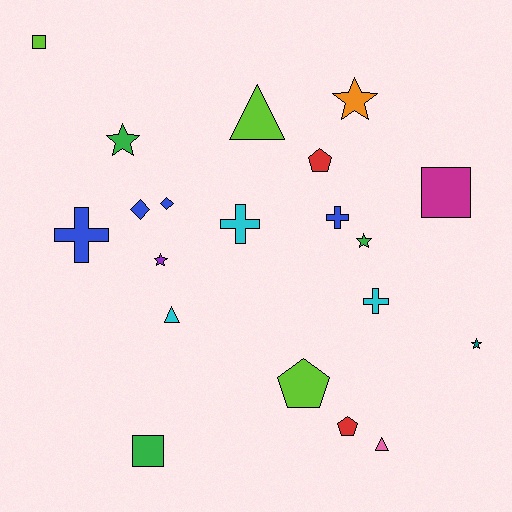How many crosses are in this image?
There are 4 crosses.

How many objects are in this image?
There are 20 objects.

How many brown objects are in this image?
There are no brown objects.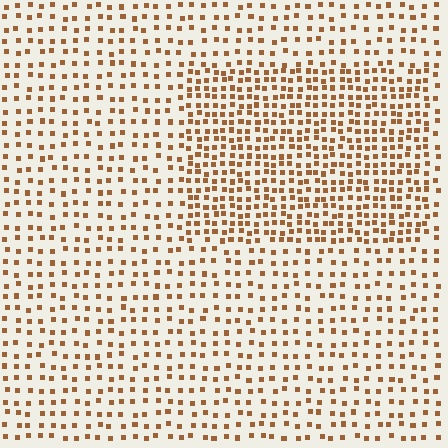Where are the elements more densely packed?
The elements are more densely packed inside the rectangle boundary.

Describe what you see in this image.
The image contains small brown elements arranged at two different densities. A rectangle-shaped region is visible where the elements are more densely packed than the surrounding area.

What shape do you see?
I see a rectangle.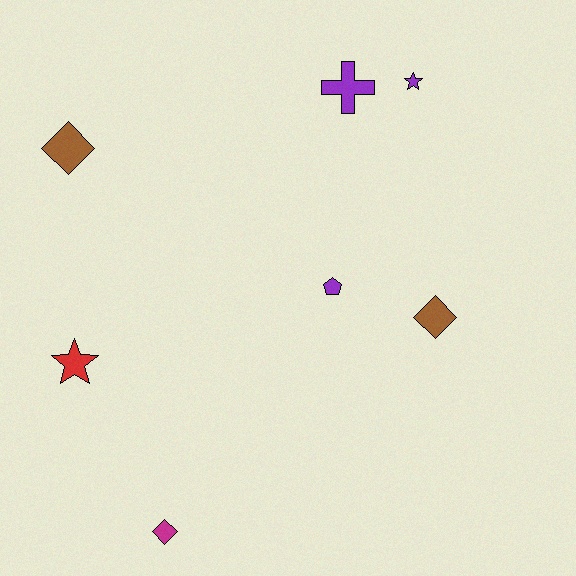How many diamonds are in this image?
There are 3 diamonds.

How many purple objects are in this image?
There are 3 purple objects.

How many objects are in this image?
There are 7 objects.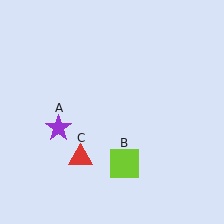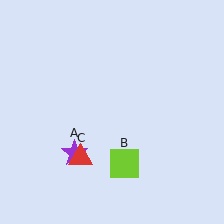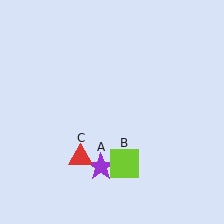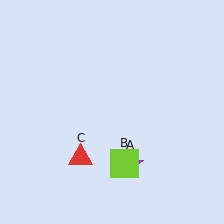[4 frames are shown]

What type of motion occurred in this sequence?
The purple star (object A) rotated counterclockwise around the center of the scene.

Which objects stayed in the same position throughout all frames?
Lime square (object B) and red triangle (object C) remained stationary.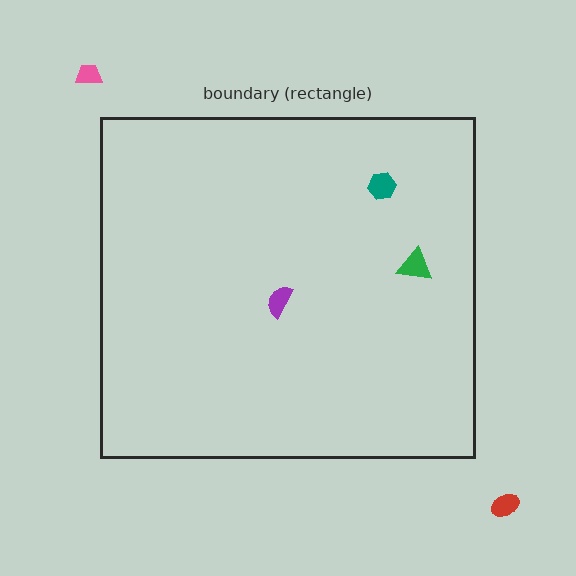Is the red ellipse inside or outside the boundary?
Outside.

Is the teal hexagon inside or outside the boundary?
Inside.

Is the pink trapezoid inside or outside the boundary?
Outside.